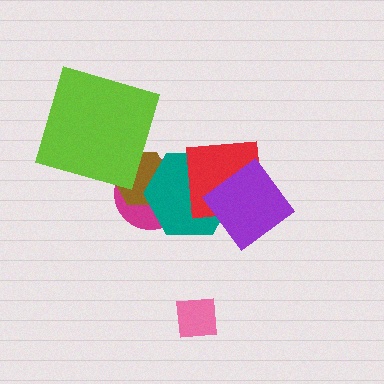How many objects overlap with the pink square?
0 objects overlap with the pink square.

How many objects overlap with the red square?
2 objects overlap with the red square.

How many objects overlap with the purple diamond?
2 objects overlap with the purple diamond.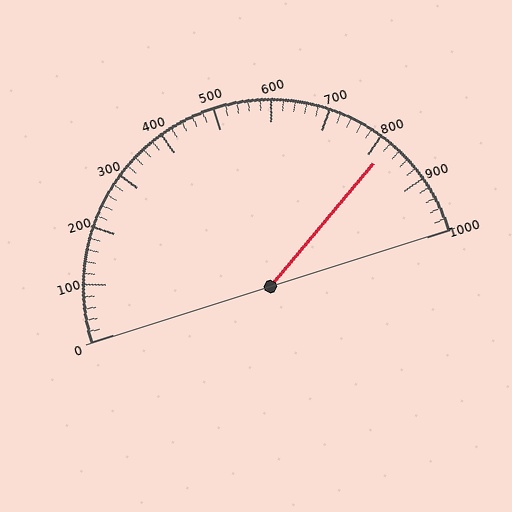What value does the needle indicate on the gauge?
The needle indicates approximately 820.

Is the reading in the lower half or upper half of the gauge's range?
The reading is in the upper half of the range (0 to 1000).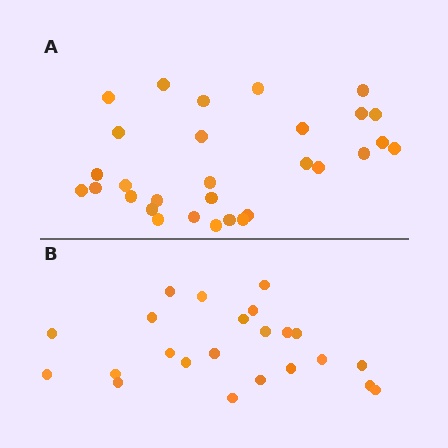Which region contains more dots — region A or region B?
Region A (the top region) has more dots.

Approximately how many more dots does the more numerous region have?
Region A has roughly 8 or so more dots than region B.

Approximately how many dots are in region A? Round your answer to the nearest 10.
About 30 dots.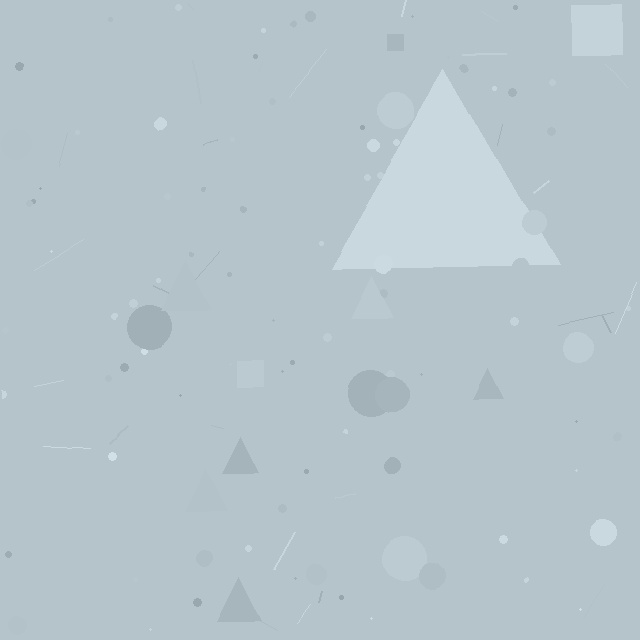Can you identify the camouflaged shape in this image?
The camouflaged shape is a triangle.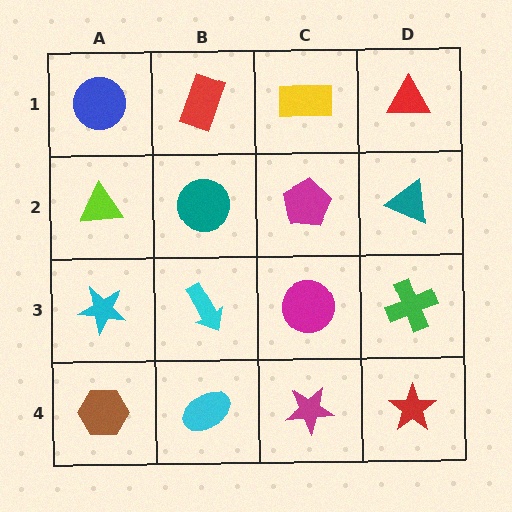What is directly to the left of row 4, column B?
A brown hexagon.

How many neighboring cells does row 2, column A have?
3.